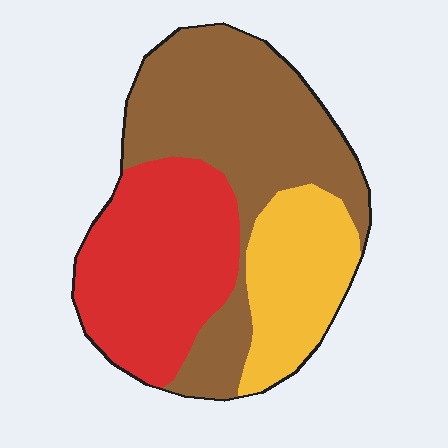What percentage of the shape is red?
Red takes up about one third (1/3) of the shape.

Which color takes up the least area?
Yellow, at roughly 20%.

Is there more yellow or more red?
Red.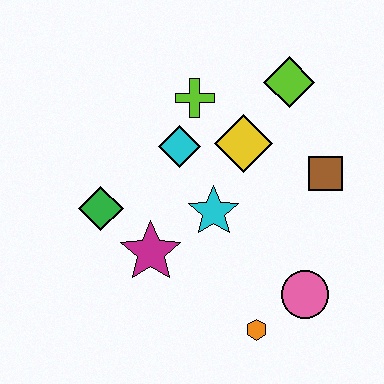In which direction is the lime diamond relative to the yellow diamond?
The lime diamond is above the yellow diamond.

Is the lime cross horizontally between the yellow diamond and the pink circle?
No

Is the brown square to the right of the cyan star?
Yes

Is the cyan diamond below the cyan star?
No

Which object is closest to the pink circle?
The orange hexagon is closest to the pink circle.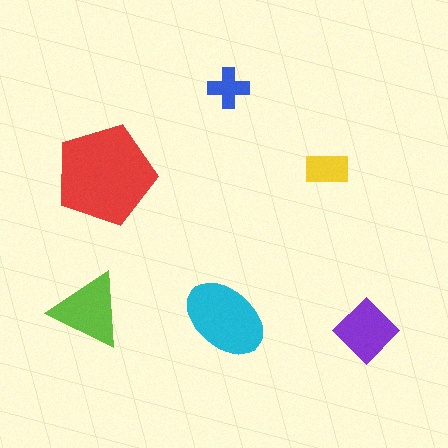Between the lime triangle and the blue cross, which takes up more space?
The lime triangle.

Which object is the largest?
The red pentagon.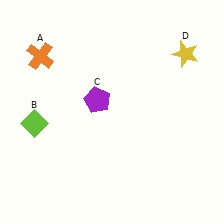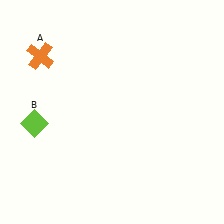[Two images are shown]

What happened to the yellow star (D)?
The yellow star (D) was removed in Image 2. It was in the top-right area of Image 1.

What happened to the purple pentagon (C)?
The purple pentagon (C) was removed in Image 2. It was in the top-left area of Image 1.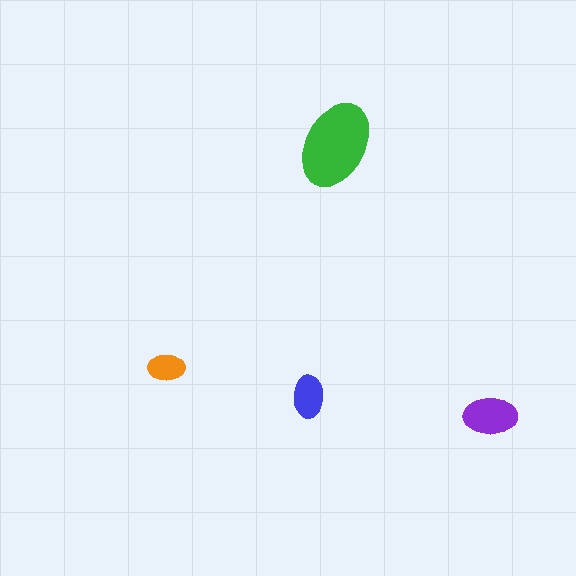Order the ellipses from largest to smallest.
the green one, the purple one, the blue one, the orange one.